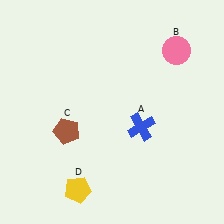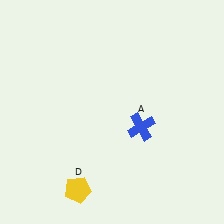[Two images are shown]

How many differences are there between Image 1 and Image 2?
There are 2 differences between the two images.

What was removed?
The pink circle (B), the brown pentagon (C) were removed in Image 2.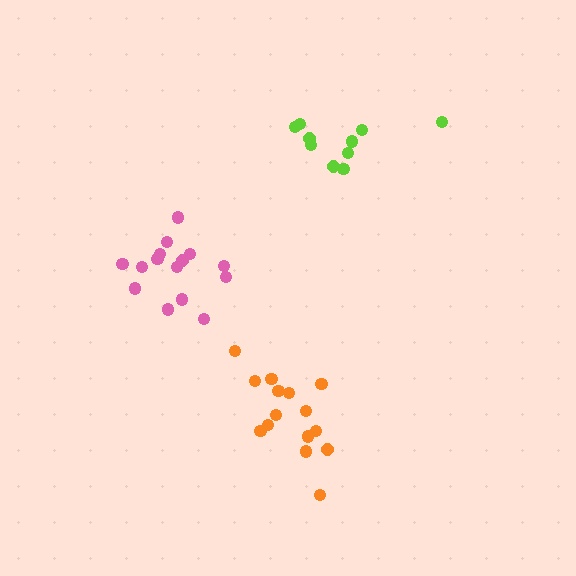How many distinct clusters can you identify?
There are 3 distinct clusters.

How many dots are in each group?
Group 1: 15 dots, Group 2: 10 dots, Group 3: 15 dots (40 total).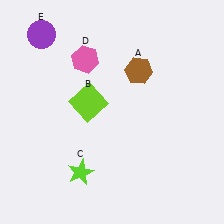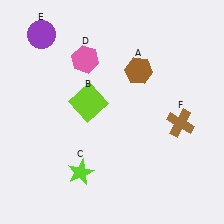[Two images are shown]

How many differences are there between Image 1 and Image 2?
There is 1 difference between the two images.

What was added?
A brown cross (F) was added in Image 2.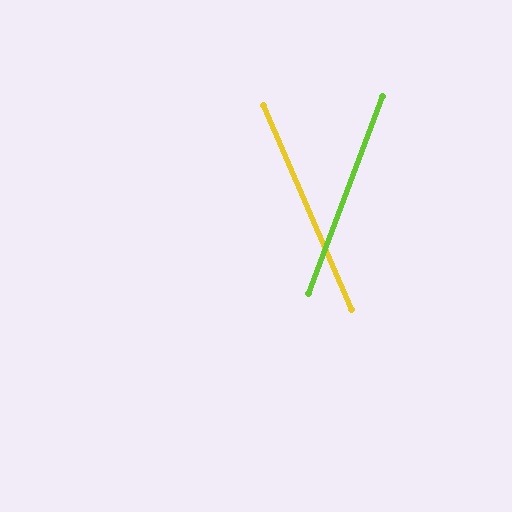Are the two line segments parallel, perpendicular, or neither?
Neither parallel nor perpendicular — they differ by about 44°.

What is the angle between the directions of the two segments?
Approximately 44 degrees.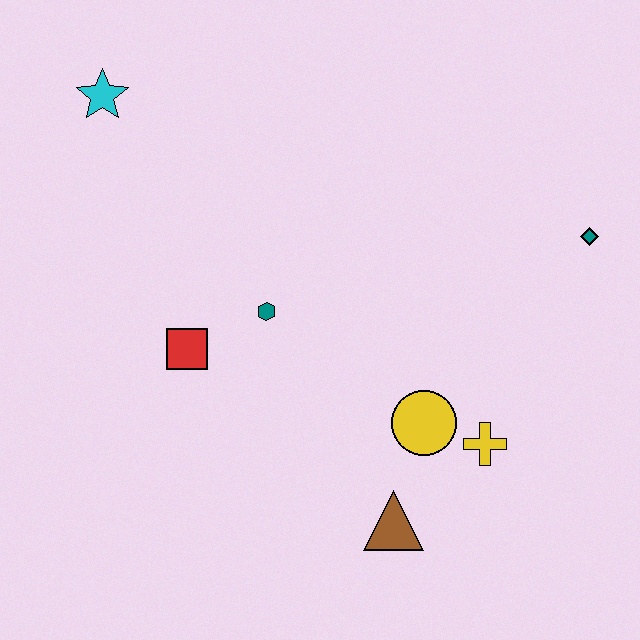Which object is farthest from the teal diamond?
The cyan star is farthest from the teal diamond.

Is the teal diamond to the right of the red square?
Yes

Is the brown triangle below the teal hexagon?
Yes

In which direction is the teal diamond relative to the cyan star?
The teal diamond is to the right of the cyan star.